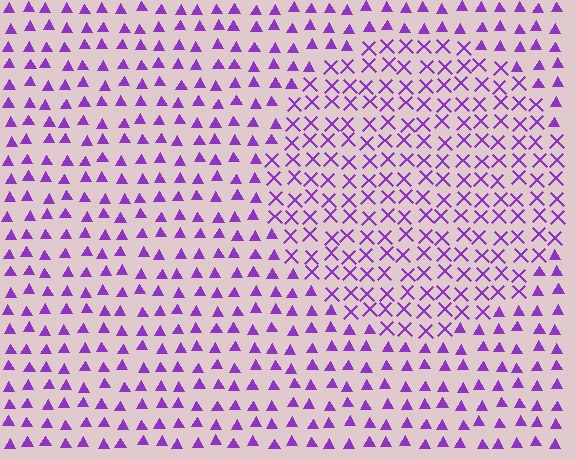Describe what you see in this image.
The image is filled with small purple elements arranged in a uniform grid. A circle-shaped region contains X marks, while the surrounding area contains triangles. The boundary is defined purely by the change in element shape.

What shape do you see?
I see a circle.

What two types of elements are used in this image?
The image uses X marks inside the circle region and triangles outside it.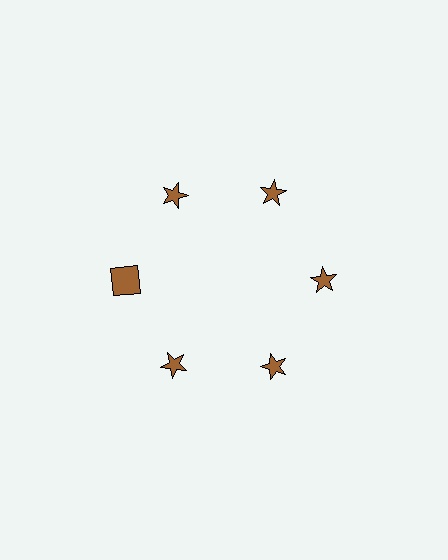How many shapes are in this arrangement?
There are 6 shapes arranged in a ring pattern.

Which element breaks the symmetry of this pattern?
The brown square at roughly the 9 o'clock position breaks the symmetry. All other shapes are brown stars.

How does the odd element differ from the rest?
It has a different shape: square instead of star.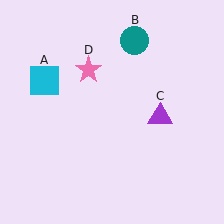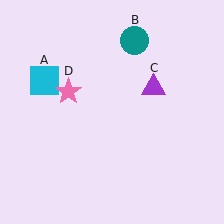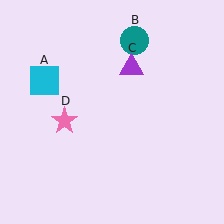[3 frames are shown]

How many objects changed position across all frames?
2 objects changed position: purple triangle (object C), pink star (object D).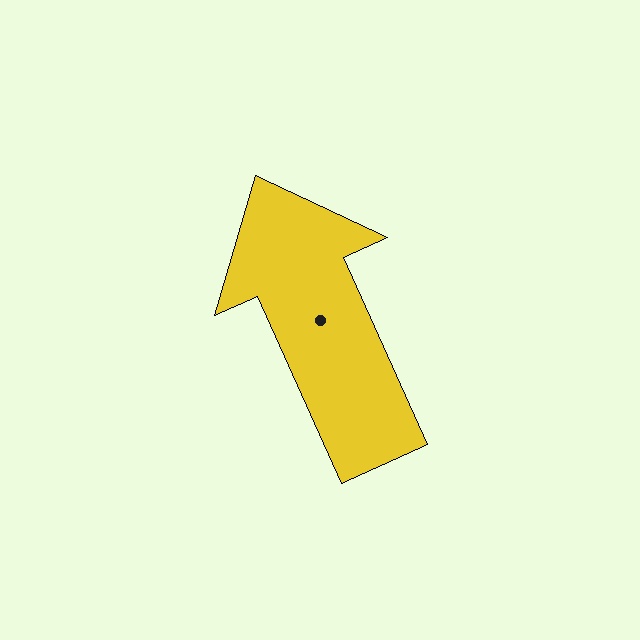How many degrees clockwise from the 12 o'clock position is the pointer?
Approximately 336 degrees.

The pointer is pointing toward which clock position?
Roughly 11 o'clock.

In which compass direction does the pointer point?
Northwest.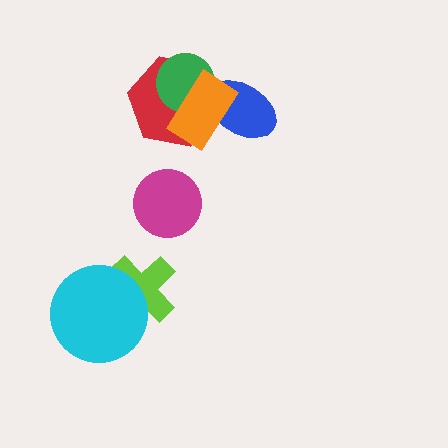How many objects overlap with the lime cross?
1 object overlaps with the lime cross.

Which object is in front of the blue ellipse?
The orange rectangle is in front of the blue ellipse.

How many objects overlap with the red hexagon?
3 objects overlap with the red hexagon.